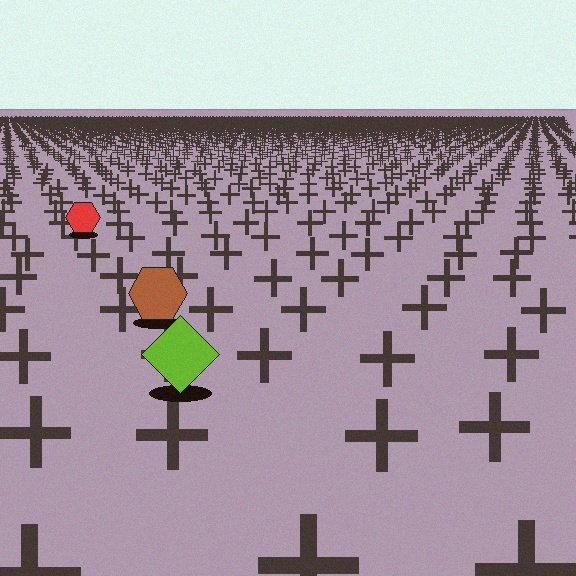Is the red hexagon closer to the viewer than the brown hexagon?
No. The brown hexagon is closer — you can tell from the texture gradient: the ground texture is coarser near it.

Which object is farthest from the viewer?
The red hexagon is farthest from the viewer. It appears smaller and the ground texture around it is denser.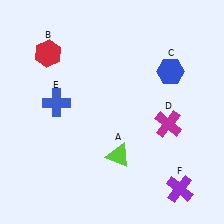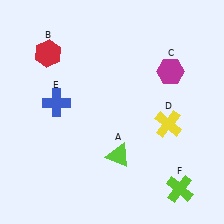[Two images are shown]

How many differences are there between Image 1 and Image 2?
There are 3 differences between the two images.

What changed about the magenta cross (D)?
In Image 1, D is magenta. In Image 2, it changed to yellow.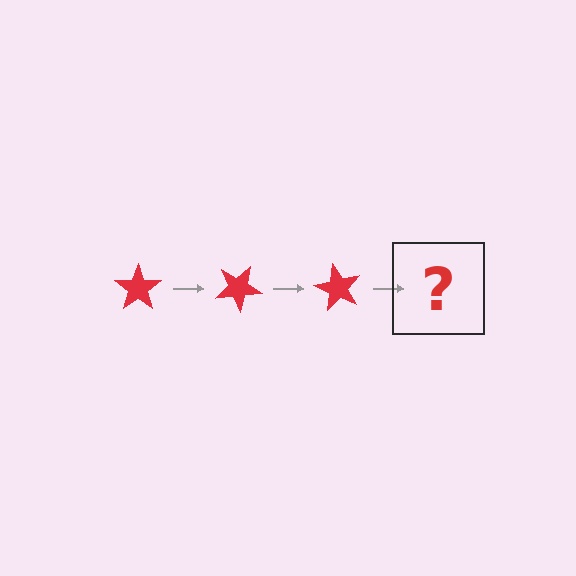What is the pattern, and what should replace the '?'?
The pattern is that the star rotates 30 degrees each step. The '?' should be a red star rotated 90 degrees.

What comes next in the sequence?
The next element should be a red star rotated 90 degrees.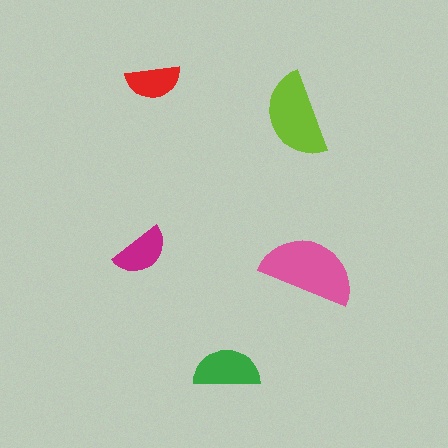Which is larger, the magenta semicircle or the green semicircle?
The green one.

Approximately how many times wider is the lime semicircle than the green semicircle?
About 1.5 times wider.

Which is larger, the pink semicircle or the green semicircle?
The pink one.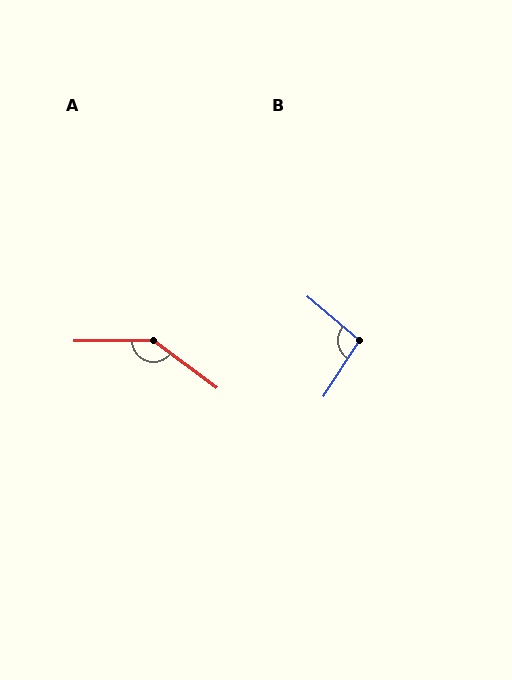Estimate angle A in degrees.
Approximately 142 degrees.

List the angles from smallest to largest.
B (97°), A (142°).